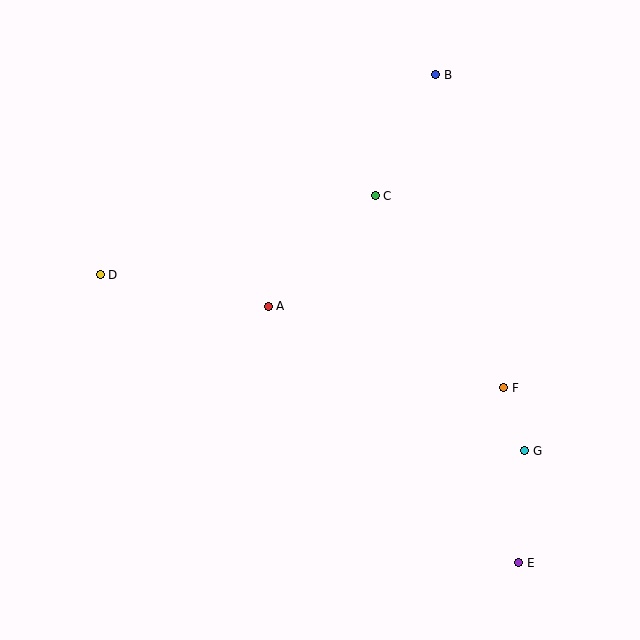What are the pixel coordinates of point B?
Point B is at (436, 75).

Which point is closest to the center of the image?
Point A at (268, 306) is closest to the center.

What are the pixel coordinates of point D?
Point D is at (100, 275).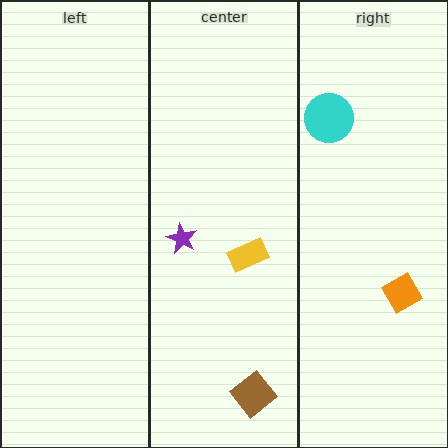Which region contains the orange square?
The right region.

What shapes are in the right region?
The cyan circle, the orange square.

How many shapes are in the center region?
3.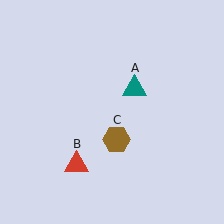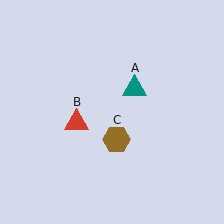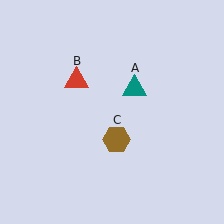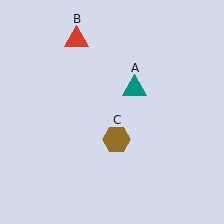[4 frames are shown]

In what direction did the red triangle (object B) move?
The red triangle (object B) moved up.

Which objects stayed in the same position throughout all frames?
Teal triangle (object A) and brown hexagon (object C) remained stationary.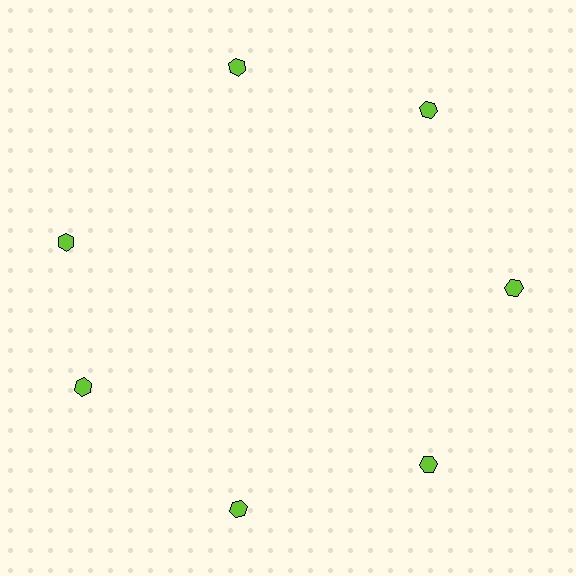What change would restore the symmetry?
The symmetry would be restored by rotating it back into even spacing with its neighbors so that all 7 hexagons sit at equal angles and equal distance from the center.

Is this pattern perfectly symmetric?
No. The 7 lime hexagons are arranged in a ring, but one element near the 10 o'clock position is rotated out of alignment along the ring, breaking the 7-fold rotational symmetry.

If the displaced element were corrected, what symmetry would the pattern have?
It would have 7-fold rotational symmetry — the pattern would map onto itself every 51 degrees.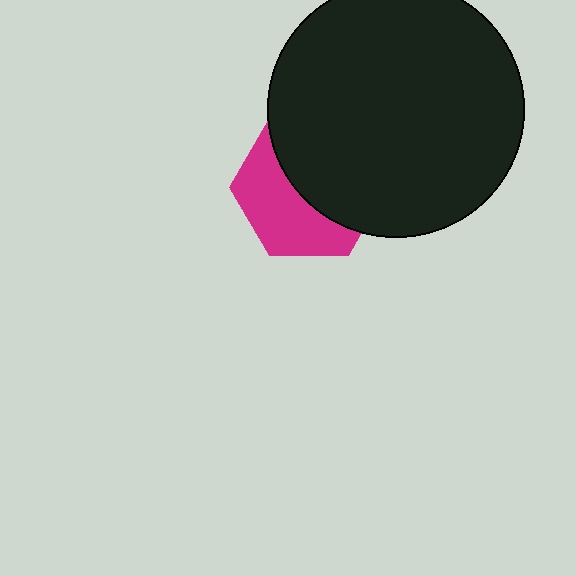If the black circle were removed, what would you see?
You would see the complete magenta hexagon.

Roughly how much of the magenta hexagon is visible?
About half of it is visible (roughly 46%).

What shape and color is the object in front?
The object in front is a black circle.